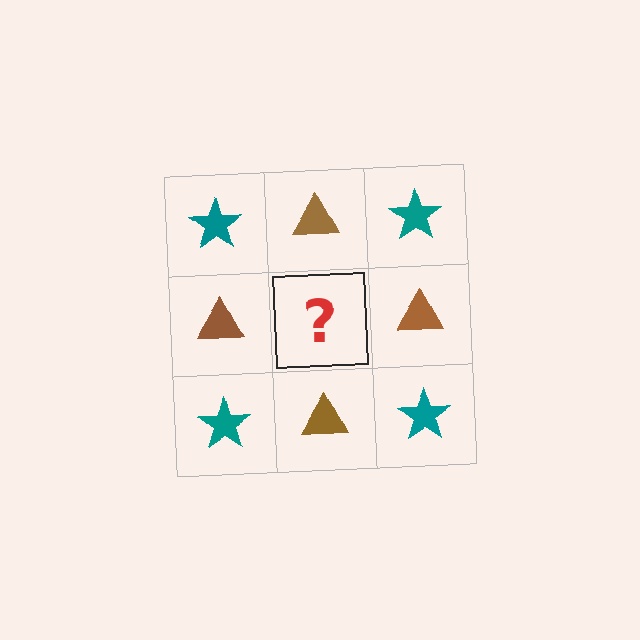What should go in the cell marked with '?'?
The missing cell should contain a teal star.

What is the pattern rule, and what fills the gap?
The rule is that it alternates teal star and brown triangle in a checkerboard pattern. The gap should be filled with a teal star.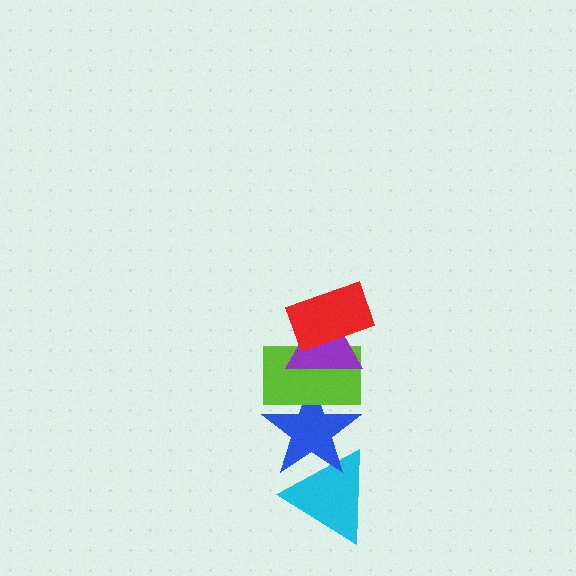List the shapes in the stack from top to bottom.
From top to bottom: the red rectangle, the purple triangle, the lime rectangle, the blue star, the cyan triangle.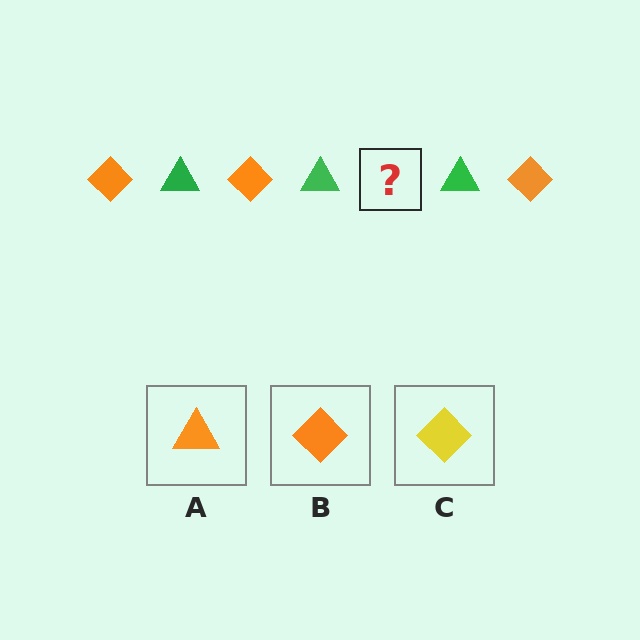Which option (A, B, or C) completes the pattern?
B.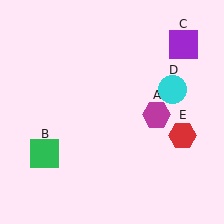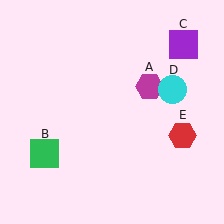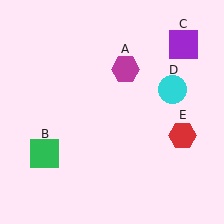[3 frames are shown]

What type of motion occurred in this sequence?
The magenta hexagon (object A) rotated counterclockwise around the center of the scene.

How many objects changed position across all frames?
1 object changed position: magenta hexagon (object A).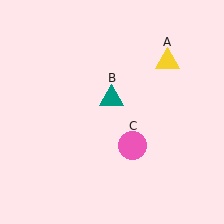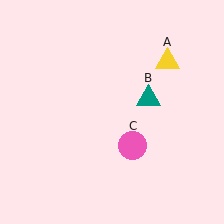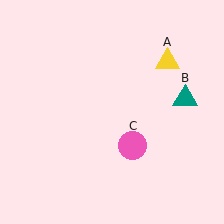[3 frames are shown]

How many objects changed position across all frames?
1 object changed position: teal triangle (object B).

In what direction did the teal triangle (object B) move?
The teal triangle (object B) moved right.